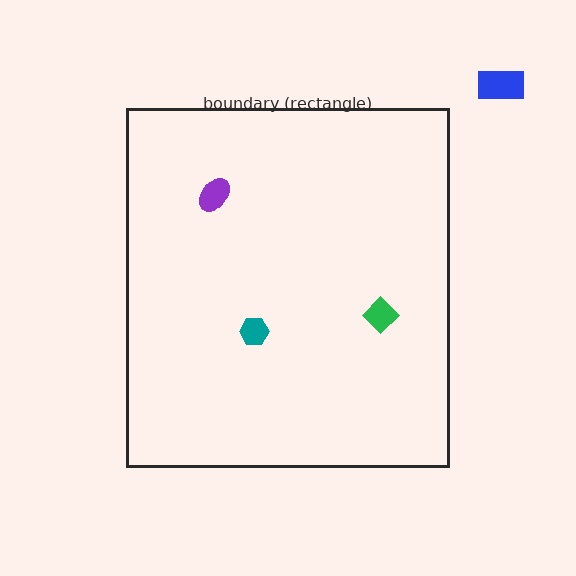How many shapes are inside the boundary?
3 inside, 1 outside.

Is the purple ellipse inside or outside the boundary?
Inside.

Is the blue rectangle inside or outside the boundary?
Outside.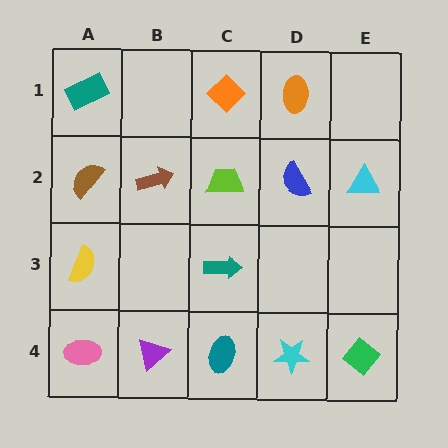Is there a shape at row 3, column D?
No, that cell is empty.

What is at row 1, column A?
A teal rectangle.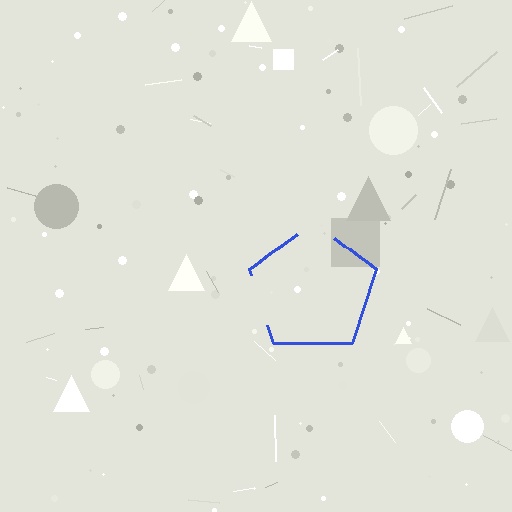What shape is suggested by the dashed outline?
The dashed outline suggests a pentagon.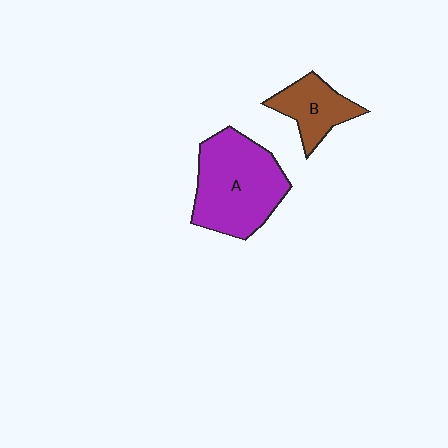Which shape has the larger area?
Shape A (purple).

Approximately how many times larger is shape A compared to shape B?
Approximately 2.1 times.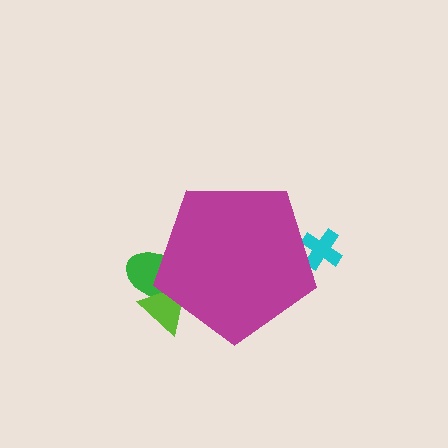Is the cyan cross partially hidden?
Yes, the cyan cross is partially hidden behind the magenta pentagon.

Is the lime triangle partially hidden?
Yes, the lime triangle is partially hidden behind the magenta pentagon.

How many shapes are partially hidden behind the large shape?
3 shapes are partially hidden.